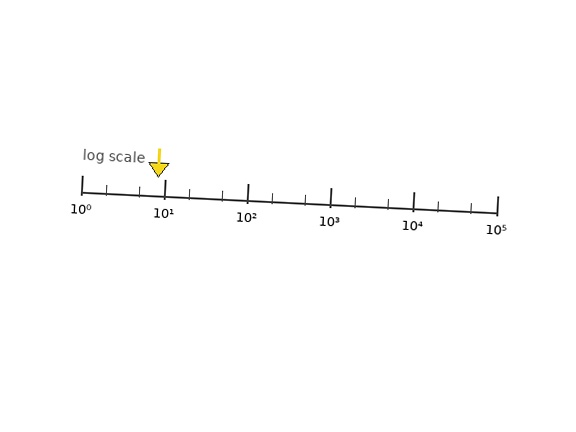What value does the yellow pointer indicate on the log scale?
The pointer indicates approximately 8.4.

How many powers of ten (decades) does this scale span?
The scale spans 5 decades, from 1 to 100000.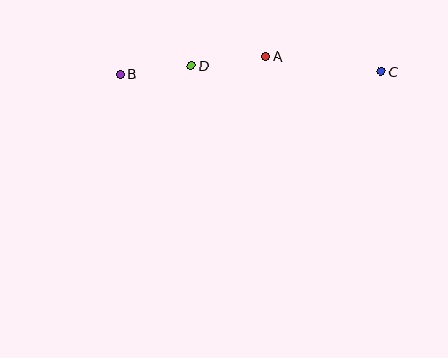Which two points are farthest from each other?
Points B and C are farthest from each other.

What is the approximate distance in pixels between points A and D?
The distance between A and D is approximately 75 pixels.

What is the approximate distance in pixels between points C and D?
The distance between C and D is approximately 190 pixels.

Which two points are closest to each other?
Points B and D are closest to each other.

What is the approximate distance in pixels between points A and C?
The distance between A and C is approximately 116 pixels.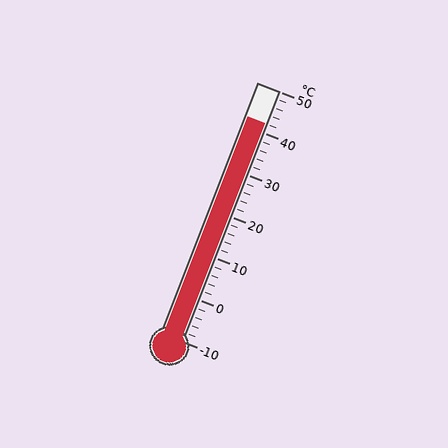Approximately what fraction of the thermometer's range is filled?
The thermometer is filled to approximately 85% of its range.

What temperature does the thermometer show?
The thermometer shows approximately 42°C.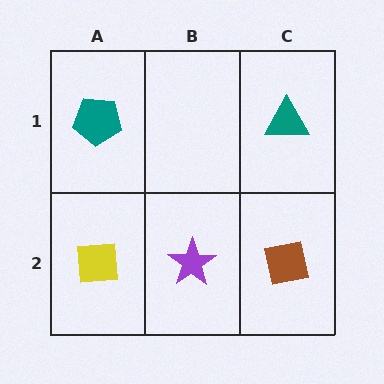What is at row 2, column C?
A brown square.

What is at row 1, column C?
A teal triangle.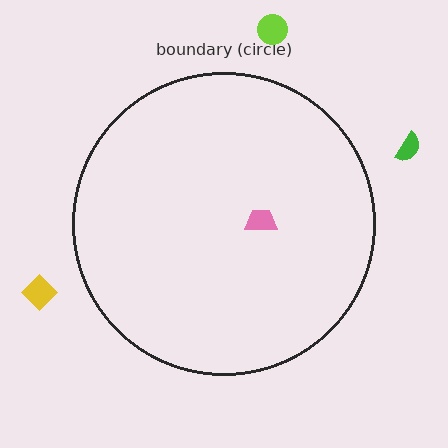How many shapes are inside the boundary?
1 inside, 3 outside.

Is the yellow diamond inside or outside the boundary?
Outside.